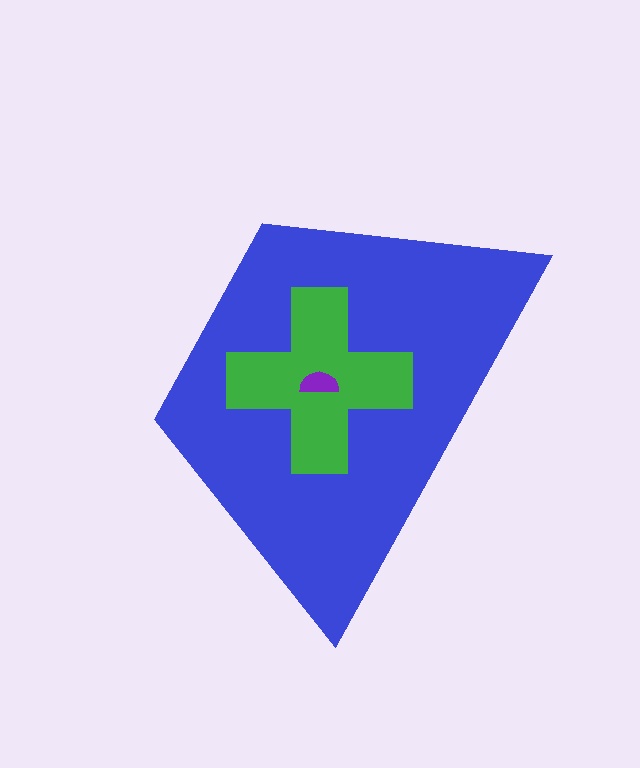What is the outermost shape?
The blue trapezoid.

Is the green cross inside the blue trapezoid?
Yes.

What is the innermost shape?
The purple semicircle.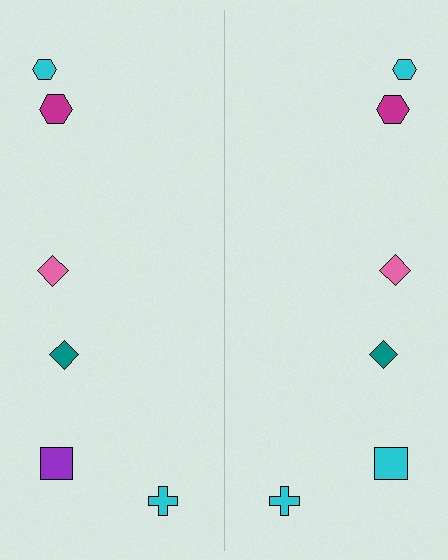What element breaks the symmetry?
The cyan square on the right side breaks the symmetry — its mirror counterpart is purple.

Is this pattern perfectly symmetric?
No, the pattern is not perfectly symmetric. The cyan square on the right side breaks the symmetry — its mirror counterpart is purple.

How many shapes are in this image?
There are 12 shapes in this image.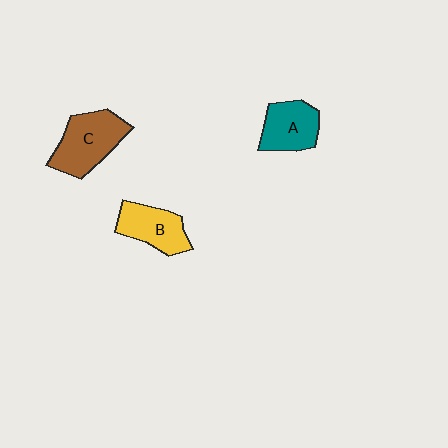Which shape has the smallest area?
Shape A (teal).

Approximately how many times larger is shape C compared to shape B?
Approximately 1.3 times.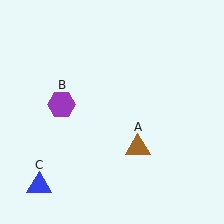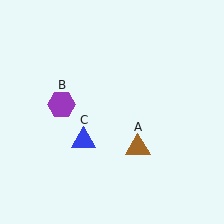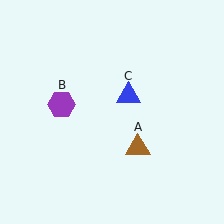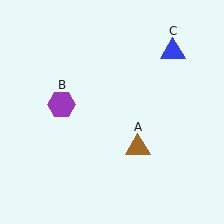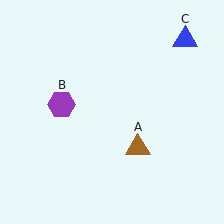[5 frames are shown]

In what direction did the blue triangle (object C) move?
The blue triangle (object C) moved up and to the right.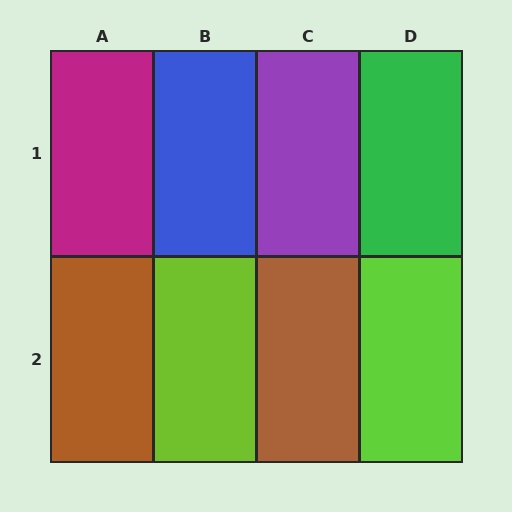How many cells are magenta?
1 cell is magenta.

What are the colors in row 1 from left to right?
Magenta, blue, purple, green.